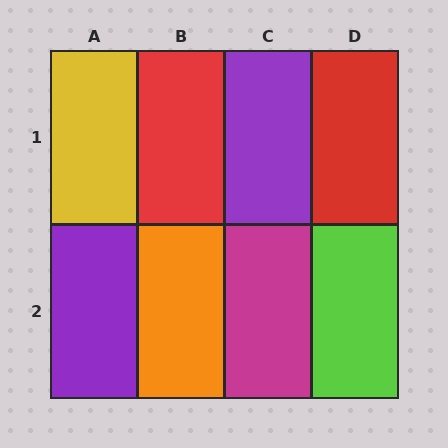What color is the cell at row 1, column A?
Yellow.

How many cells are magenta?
1 cell is magenta.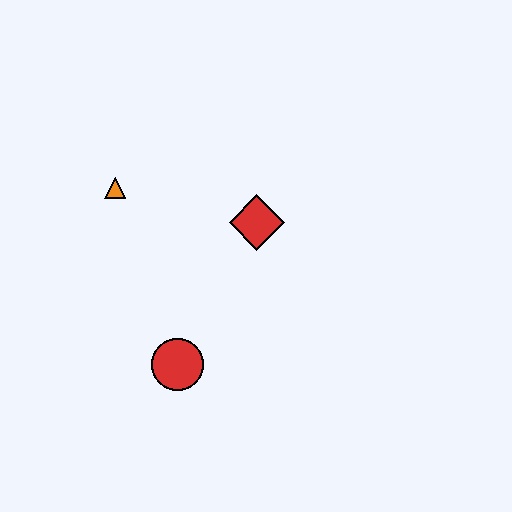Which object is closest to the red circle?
The red diamond is closest to the red circle.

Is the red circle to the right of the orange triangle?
Yes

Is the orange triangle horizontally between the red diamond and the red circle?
No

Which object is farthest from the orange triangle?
The red circle is farthest from the orange triangle.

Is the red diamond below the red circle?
No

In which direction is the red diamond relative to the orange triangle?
The red diamond is to the right of the orange triangle.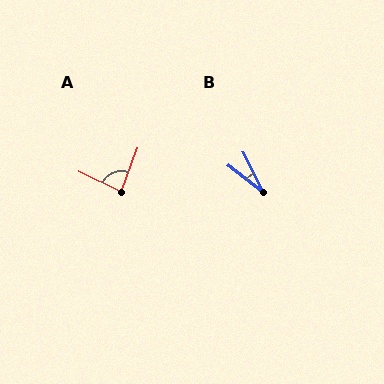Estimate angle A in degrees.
Approximately 85 degrees.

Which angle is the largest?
A, at approximately 85 degrees.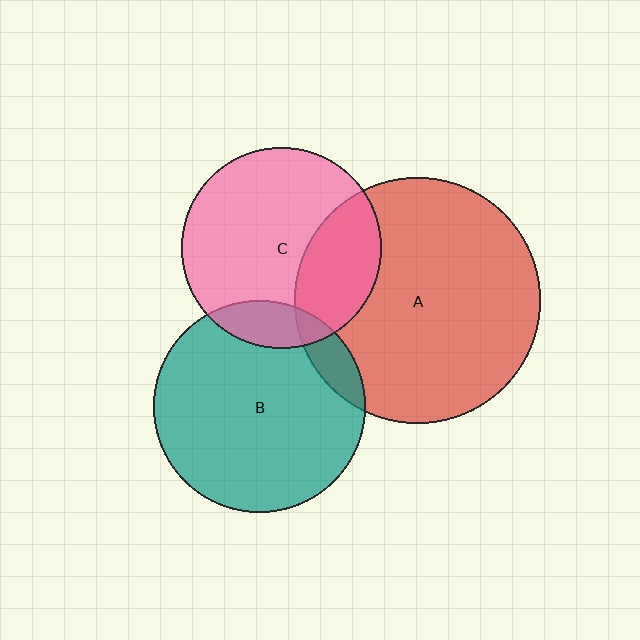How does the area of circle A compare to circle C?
Approximately 1.5 times.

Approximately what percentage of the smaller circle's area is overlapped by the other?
Approximately 30%.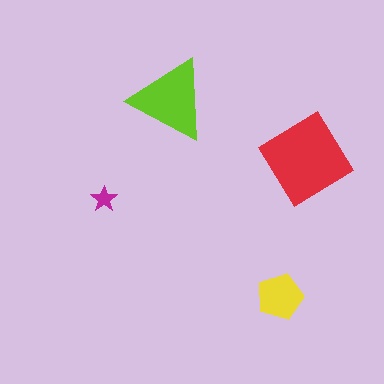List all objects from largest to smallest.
The red diamond, the lime triangle, the yellow pentagon, the magenta star.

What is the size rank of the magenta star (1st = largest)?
4th.